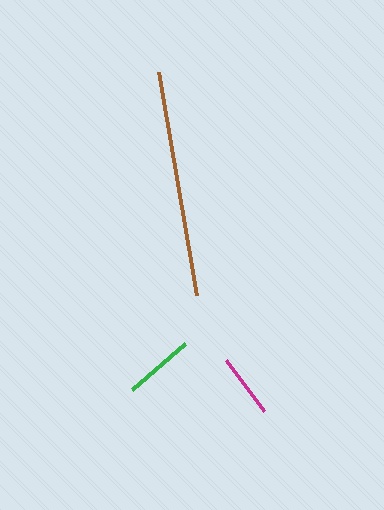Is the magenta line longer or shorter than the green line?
The green line is longer than the magenta line.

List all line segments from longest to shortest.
From longest to shortest: brown, green, magenta.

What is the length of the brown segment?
The brown segment is approximately 226 pixels long.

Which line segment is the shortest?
The magenta line is the shortest at approximately 63 pixels.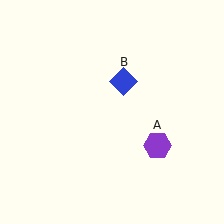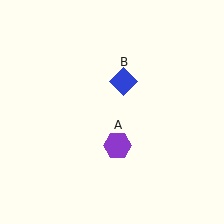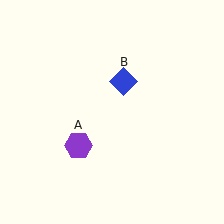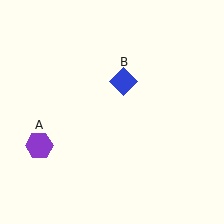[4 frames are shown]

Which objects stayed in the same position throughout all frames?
Blue diamond (object B) remained stationary.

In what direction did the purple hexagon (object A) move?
The purple hexagon (object A) moved left.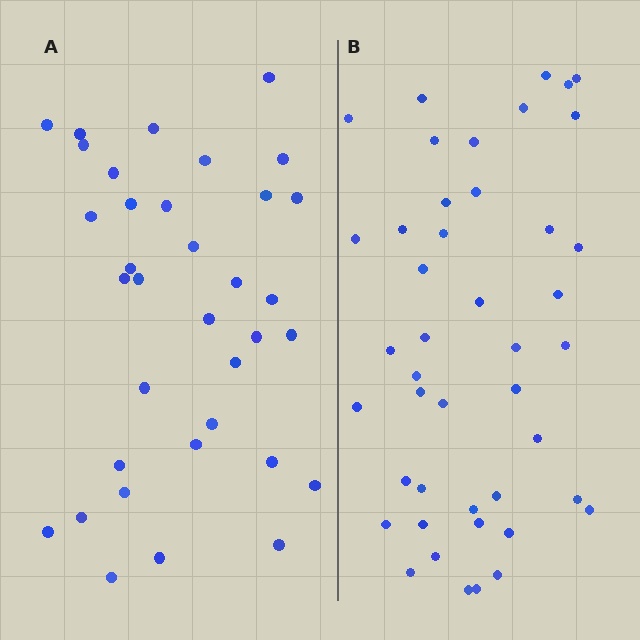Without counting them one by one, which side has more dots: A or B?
Region B (the right region) has more dots.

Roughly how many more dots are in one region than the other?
Region B has roughly 8 or so more dots than region A.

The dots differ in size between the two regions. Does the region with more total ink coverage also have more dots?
No. Region A has more total ink coverage because its dots are larger, but region B actually contains more individual dots. Total area can be misleading — the number of items is what matters here.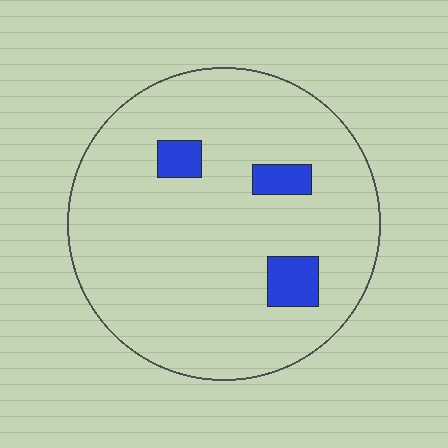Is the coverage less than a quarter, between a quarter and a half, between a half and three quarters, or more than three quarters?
Less than a quarter.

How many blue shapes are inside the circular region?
3.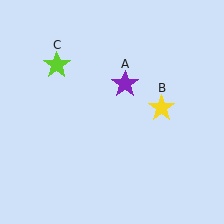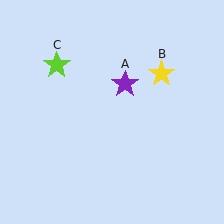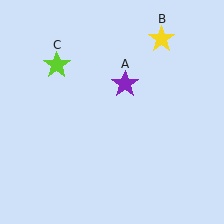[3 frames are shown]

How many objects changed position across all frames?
1 object changed position: yellow star (object B).